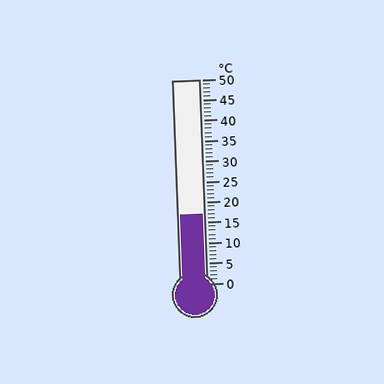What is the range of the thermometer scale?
The thermometer scale ranges from 0°C to 50°C.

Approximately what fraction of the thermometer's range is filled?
The thermometer is filled to approximately 35% of its range.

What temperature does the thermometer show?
The thermometer shows approximately 17°C.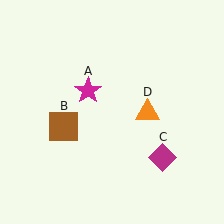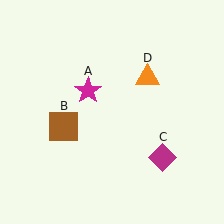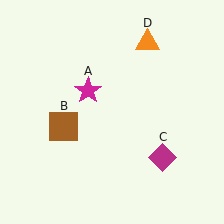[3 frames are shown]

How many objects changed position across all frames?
1 object changed position: orange triangle (object D).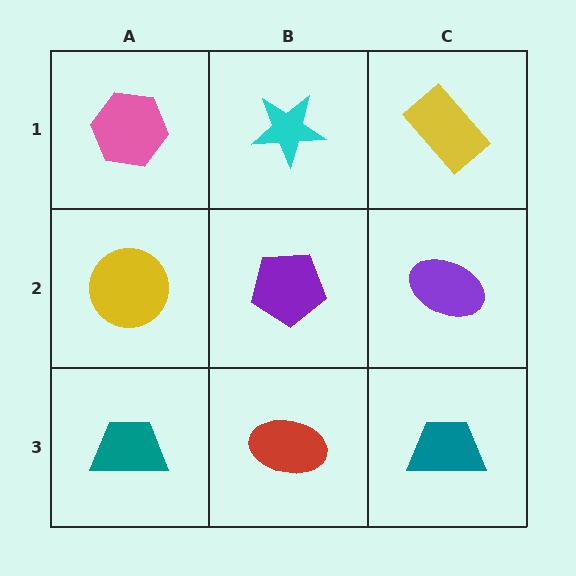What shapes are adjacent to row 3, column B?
A purple pentagon (row 2, column B), a teal trapezoid (row 3, column A), a teal trapezoid (row 3, column C).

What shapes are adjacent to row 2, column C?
A yellow rectangle (row 1, column C), a teal trapezoid (row 3, column C), a purple pentagon (row 2, column B).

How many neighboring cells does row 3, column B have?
3.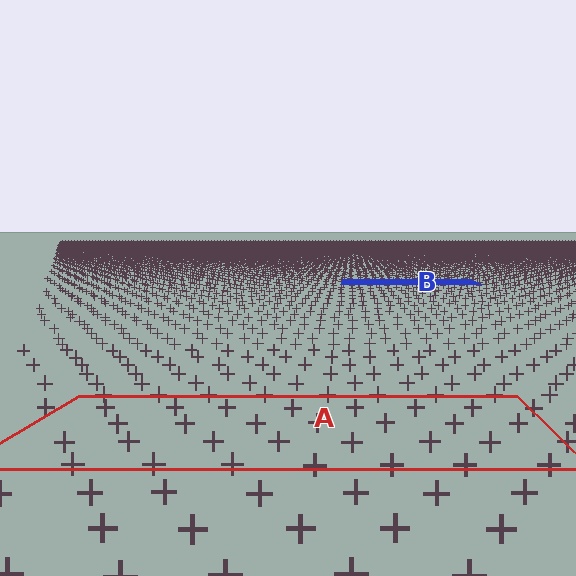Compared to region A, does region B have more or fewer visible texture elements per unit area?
Region B has more texture elements per unit area — they are packed more densely because it is farther away.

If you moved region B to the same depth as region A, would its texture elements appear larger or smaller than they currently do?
They would appear larger. At a closer depth, the same texture elements are projected at a bigger on-screen size.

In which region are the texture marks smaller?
The texture marks are smaller in region B, because it is farther away.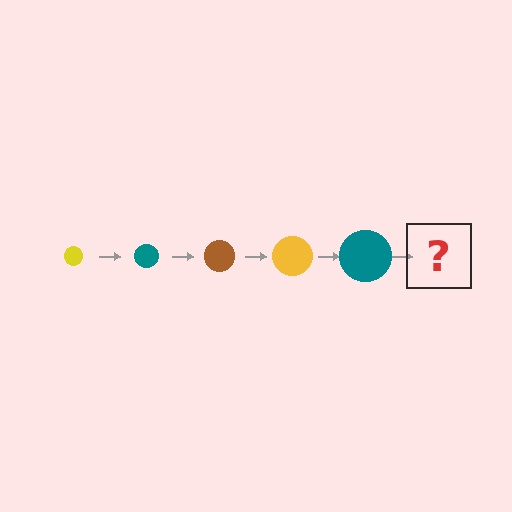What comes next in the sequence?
The next element should be a brown circle, larger than the previous one.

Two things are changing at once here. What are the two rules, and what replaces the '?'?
The two rules are that the circle grows larger each step and the color cycles through yellow, teal, and brown. The '?' should be a brown circle, larger than the previous one.